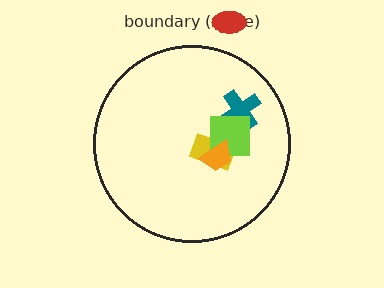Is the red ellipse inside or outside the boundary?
Outside.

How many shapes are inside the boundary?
4 inside, 1 outside.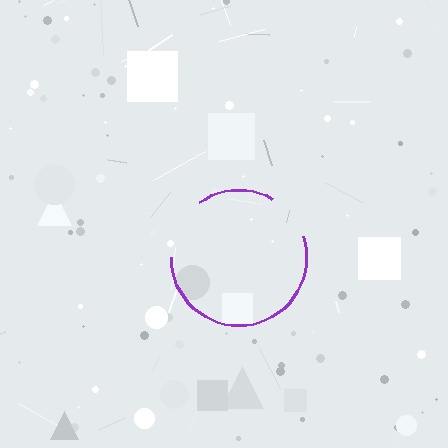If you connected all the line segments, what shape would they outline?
They would outline a circle.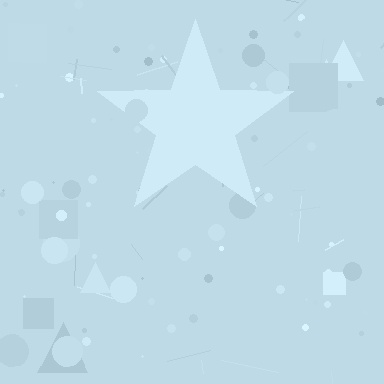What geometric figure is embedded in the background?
A star is embedded in the background.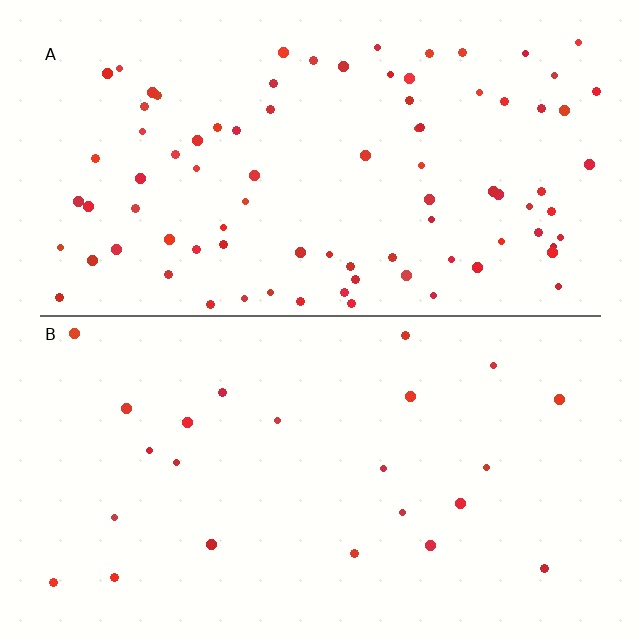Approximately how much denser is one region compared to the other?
Approximately 3.7× — region A over region B.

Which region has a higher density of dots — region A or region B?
A (the top).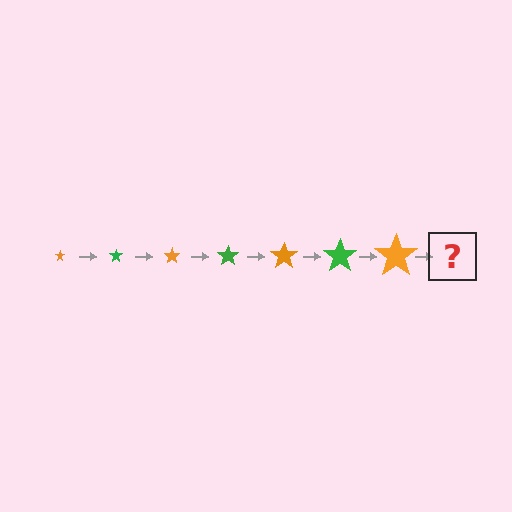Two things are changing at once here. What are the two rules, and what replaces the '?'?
The two rules are that the star grows larger each step and the color cycles through orange and green. The '?' should be a green star, larger than the previous one.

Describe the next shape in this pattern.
It should be a green star, larger than the previous one.